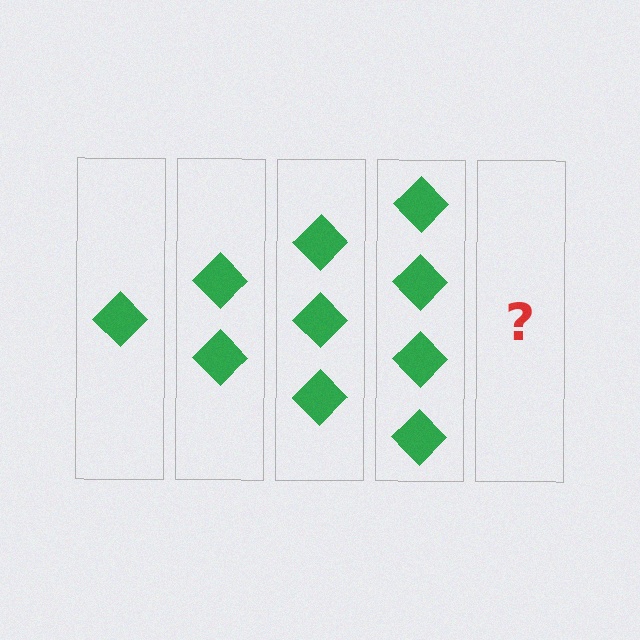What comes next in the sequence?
The next element should be 5 diamonds.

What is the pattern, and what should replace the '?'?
The pattern is that each step adds one more diamond. The '?' should be 5 diamonds.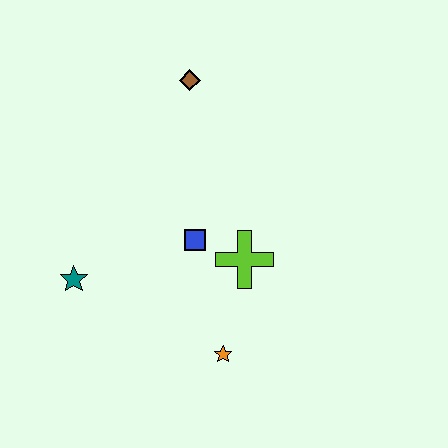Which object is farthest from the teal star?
The brown diamond is farthest from the teal star.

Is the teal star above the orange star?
Yes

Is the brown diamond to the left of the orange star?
Yes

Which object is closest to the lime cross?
The blue square is closest to the lime cross.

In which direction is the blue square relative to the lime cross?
The blue square is to the left of the lime cross.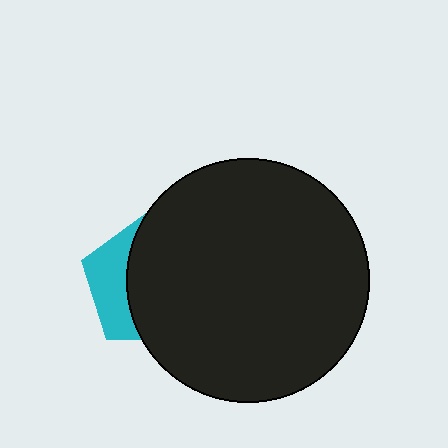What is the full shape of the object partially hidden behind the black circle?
The partially hidden object is a cyan pentagon.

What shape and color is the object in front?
The object in front is a black circle.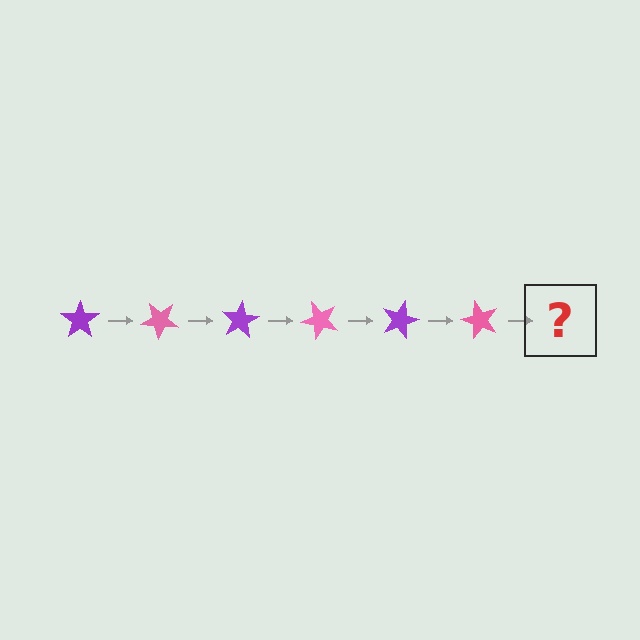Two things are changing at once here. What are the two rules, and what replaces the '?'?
The two rules are that it rotates 40 degrees each step and the color cycles through purple and pink. The '?' should be a purple star, rotated 240 degrees from the start.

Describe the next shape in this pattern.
It should be a purple star, rotated 240 degrees from the start.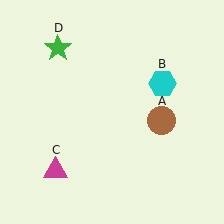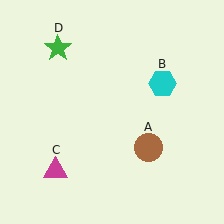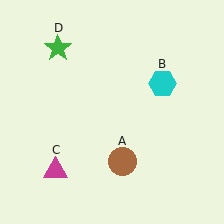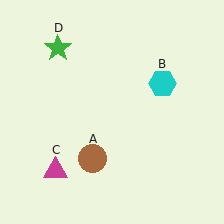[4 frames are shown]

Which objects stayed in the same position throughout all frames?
Cyan hexagon (object B) and magenta triangle (object C) and green star (object D) remained stationary.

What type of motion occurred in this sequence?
The brown circle (object A) rotated clockwise around the center of the scene.